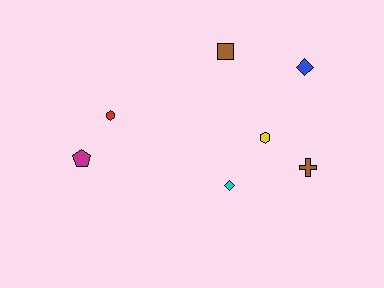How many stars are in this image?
There are no stars.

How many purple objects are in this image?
There are no purple objects.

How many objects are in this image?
There are 7 objects.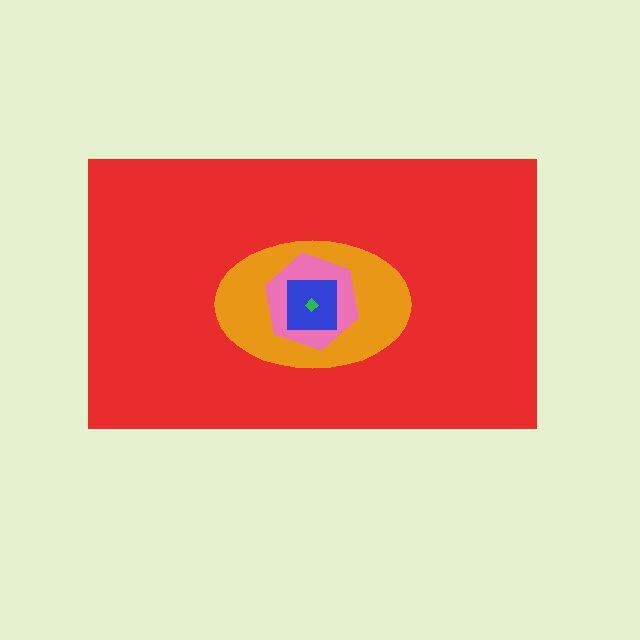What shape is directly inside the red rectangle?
The orange ellipse.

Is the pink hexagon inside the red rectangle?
Yes.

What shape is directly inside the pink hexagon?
The blue square.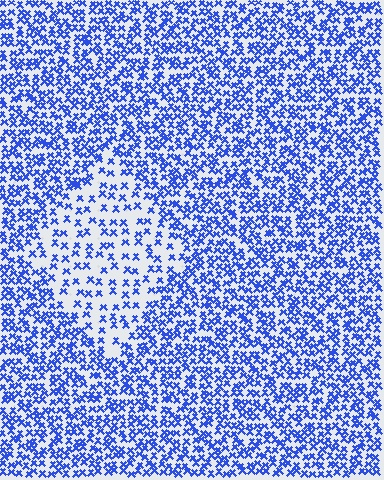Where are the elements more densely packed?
The elements are more densely packed outside the diamond boundary.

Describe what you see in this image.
The image contains small blue elements arranged at two different densities. A diamond-shaped region is visible where the elements are less densely packed than the surrounding area.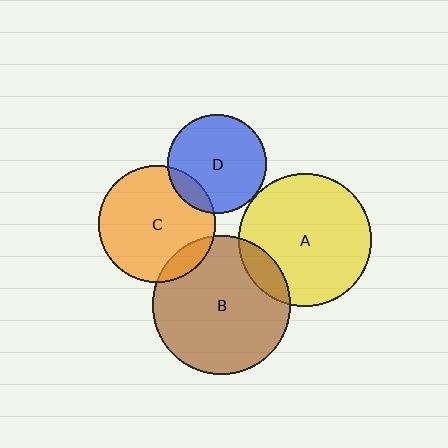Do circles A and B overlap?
Yes.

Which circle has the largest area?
Circle B (brown).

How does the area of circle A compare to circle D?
Approximately 1.8 times.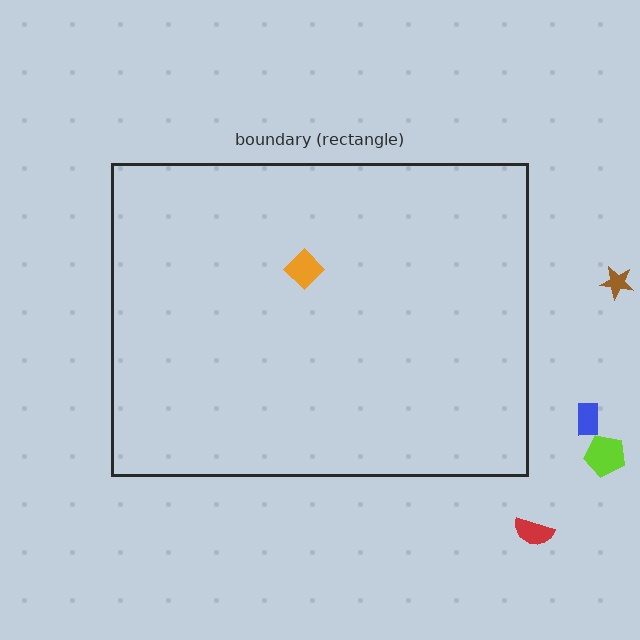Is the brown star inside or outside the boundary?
Outside.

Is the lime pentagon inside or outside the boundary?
Outside.